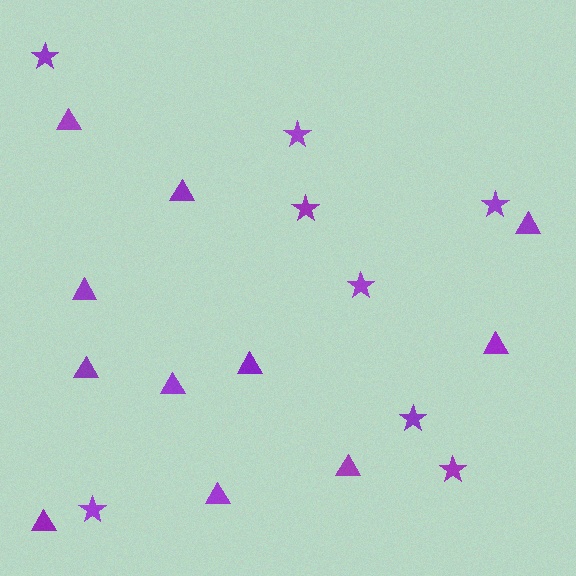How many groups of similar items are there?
There are 2 groups: one group of triangles (11) and one group of stars (8).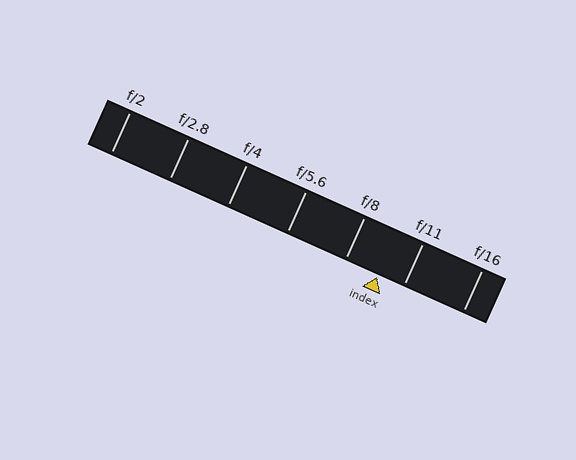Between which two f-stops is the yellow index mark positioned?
The index mark is between f/8 and f/11.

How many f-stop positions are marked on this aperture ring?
There are 7 f-stop positions marked.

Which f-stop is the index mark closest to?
The index mark is closest to f/11.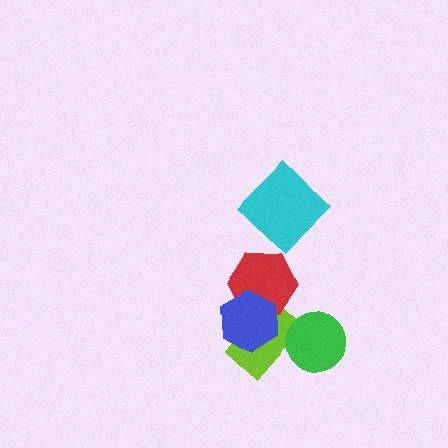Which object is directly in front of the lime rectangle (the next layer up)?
The red hexagon is directly in front of the lime rectangle.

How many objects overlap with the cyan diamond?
0 objects overlap with the cyan diamond.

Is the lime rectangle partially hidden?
Yes, it is partially covered by another shape.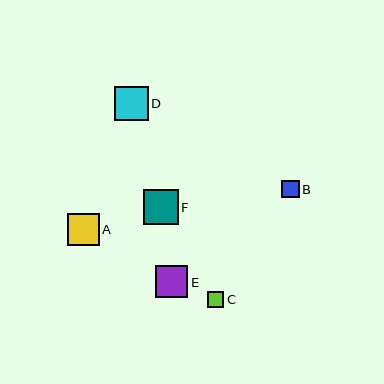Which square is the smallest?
Square C is the smallest with a size of approximately 16 pixels.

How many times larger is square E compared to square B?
Square E is approximately 1.8 times the size of square B.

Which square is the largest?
Square F is the largest with a size of approximately 35 pixels.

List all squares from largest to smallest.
From largest to smallest: F, D, E, A, B, C.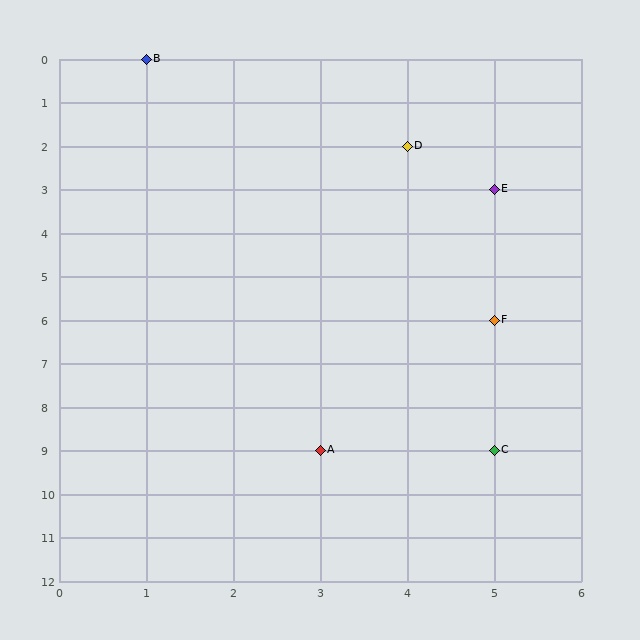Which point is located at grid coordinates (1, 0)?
Point B is at (1, 0).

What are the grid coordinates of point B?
Point B is at grid coordinates (1, 0).